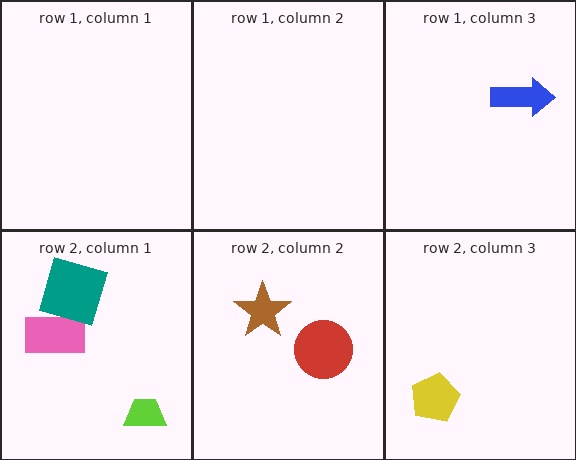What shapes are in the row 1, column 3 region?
The blue arrow.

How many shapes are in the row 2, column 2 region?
2.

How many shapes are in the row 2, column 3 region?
1.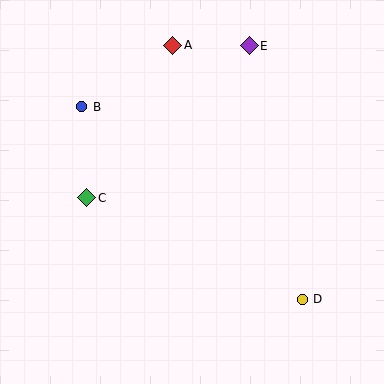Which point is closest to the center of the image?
Point C at (87, 198) is closest to the center.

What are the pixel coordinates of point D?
Point D is at (302, 299).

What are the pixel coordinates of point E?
Point E is at (249, 46).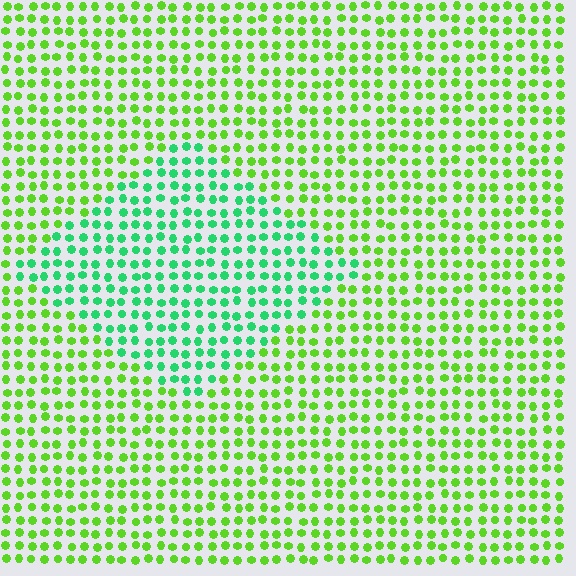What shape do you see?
I see a diamond.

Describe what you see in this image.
The image is filled with small lime elements in a uniform arrangement. A diamond-shaped region is visible where the elements are tinted to a slightly different hue, forming a subtle color boundary.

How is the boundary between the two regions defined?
The boundary is defined purely by a slight shift in hue (about 43 degrees). Spacing, size, and orientation are identical on both sides.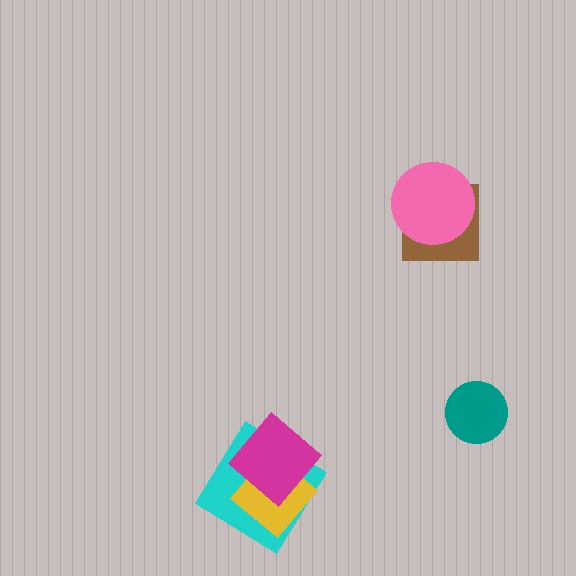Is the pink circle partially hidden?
No, no other shape covers it.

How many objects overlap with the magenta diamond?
2 objects overlap with the magenta diamond.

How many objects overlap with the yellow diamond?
2 objects overlap with the yellow diamond.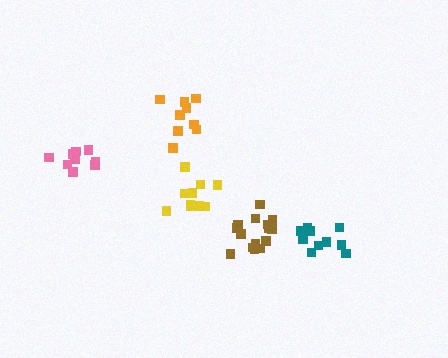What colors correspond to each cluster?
The clusters are colored: pink, yellow, teal, brown, orange.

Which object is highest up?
The orange cluster is topmost.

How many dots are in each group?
Group 1: 9 dots, Group 2: 10 dots, Group 3: 10 dots, Group 4: 15 dots, Group 5: 9 dots (53 total).